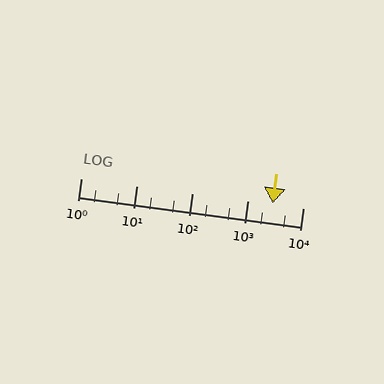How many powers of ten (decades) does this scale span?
The scale spans 4 decades, from 1 to 10000.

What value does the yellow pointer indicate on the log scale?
The pointer indicates approximately 2800.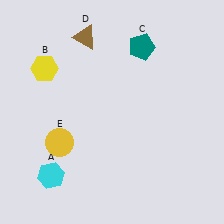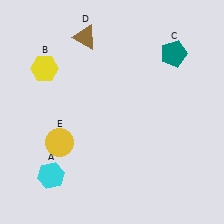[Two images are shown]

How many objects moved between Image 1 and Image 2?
1 object moved between the two images.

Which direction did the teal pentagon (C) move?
The teal pentagon (C) moved right.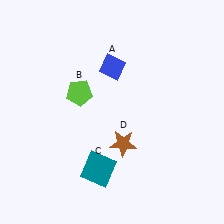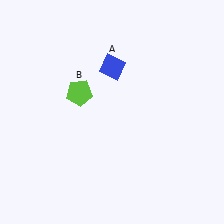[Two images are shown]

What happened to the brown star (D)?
The brown star (D) was removed in Image 2. It was in the bottom-right area of Image 1.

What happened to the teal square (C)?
The teal square (C) was removed in Image 2. It was in the bottom-left area of Image 1.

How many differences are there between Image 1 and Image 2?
There are 2 differences between the two images.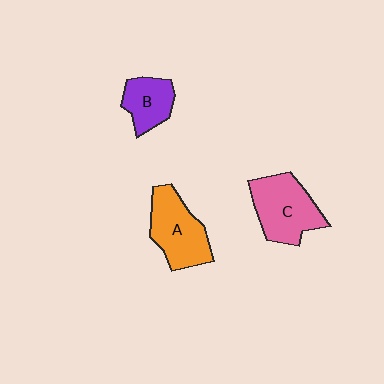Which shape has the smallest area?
Shape B (purple).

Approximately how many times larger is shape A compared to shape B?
Approximately 1.6 times.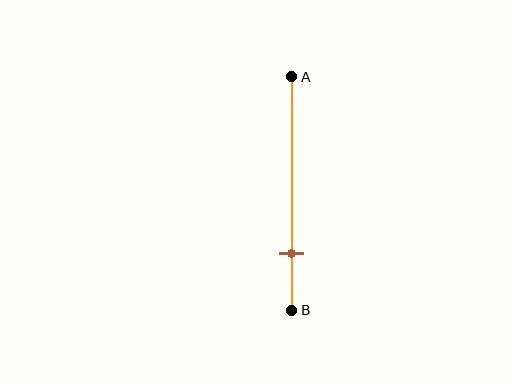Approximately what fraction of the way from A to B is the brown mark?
The brown mark is approximately 75% of the way from A to B.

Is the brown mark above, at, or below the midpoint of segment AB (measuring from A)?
The brown mark is below the midpoint of segment AB.